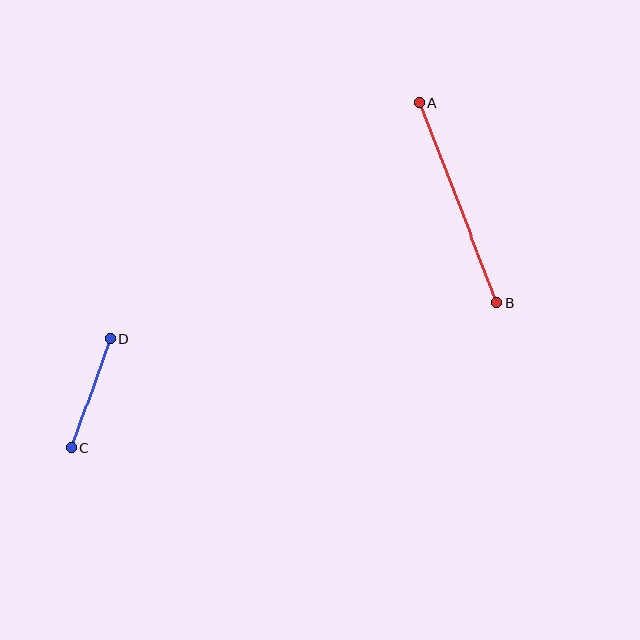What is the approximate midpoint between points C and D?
The midpoint is at approximately (91, 393) pixels.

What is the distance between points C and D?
The distance is approximately 115 pixels.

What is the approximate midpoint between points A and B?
The midpoint is at approximately (458, 203) pixels.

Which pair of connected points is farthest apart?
Points A and B are farthest apart.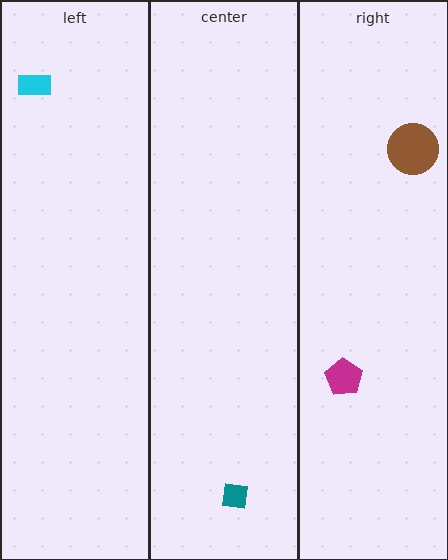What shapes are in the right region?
The brown circle, the magenta pentagon.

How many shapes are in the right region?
2.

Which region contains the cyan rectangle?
The left region.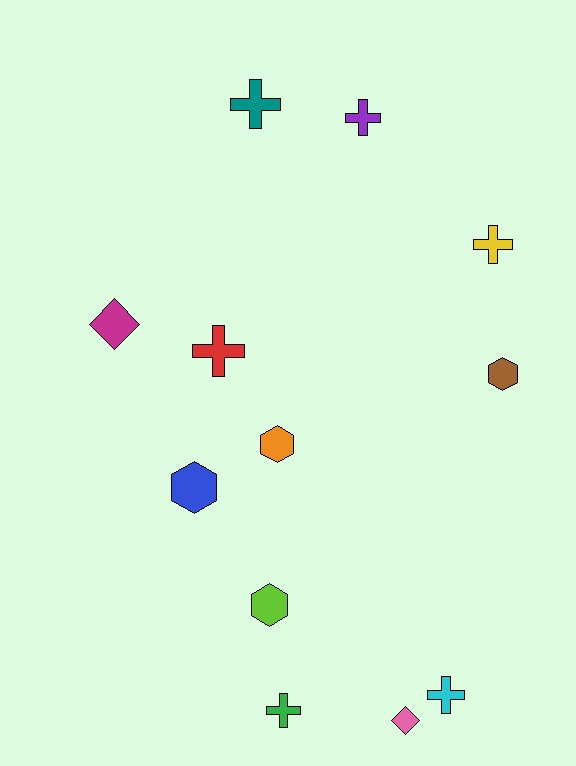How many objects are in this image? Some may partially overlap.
There are 12 objects.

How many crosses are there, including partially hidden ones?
There are 6 crosses.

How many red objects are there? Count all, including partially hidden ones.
There is 1 red object.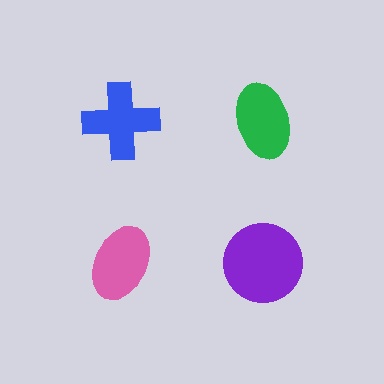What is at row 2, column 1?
A pink ellipse.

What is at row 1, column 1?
A blue cross.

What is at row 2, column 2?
A purple circle.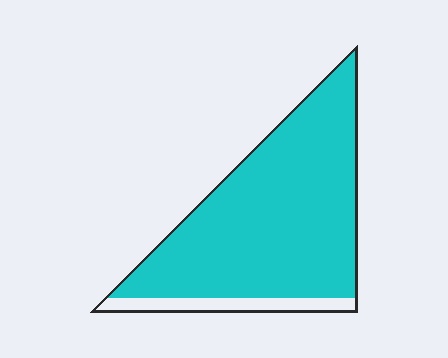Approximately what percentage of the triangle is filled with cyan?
Approximately 90%.